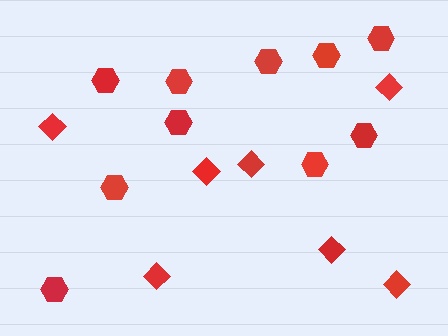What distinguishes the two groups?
There are 2 groups: one group of hexagons (10) and one group of diamonds (7).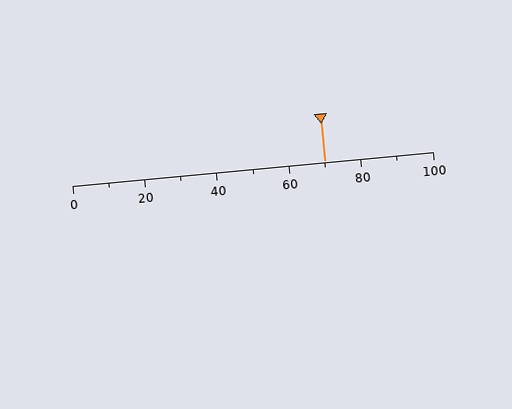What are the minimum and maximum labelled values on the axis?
The axis runs from 0 to 100.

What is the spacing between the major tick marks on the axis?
The major ticks are spaced 20 apart.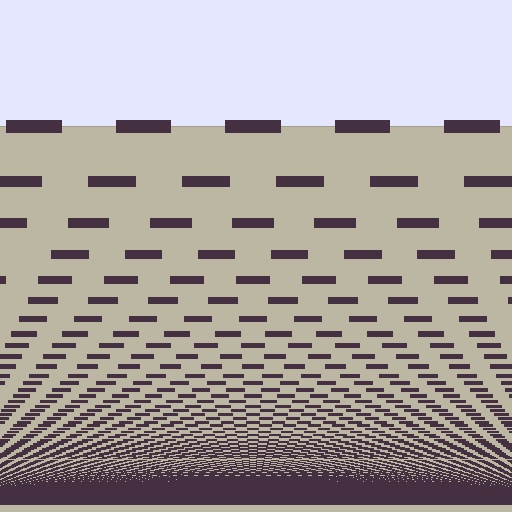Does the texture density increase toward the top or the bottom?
Density increases toward the bottom.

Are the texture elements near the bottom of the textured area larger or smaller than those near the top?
Smaller. The gradient is inverted — elements near the bottom are smaller and denser.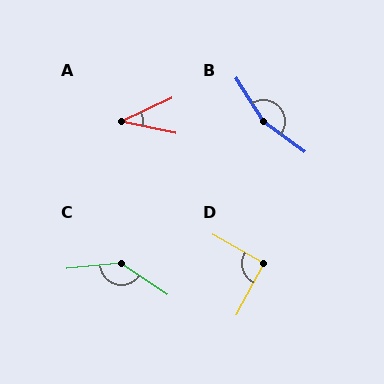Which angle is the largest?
B, at approximately 159 degrees.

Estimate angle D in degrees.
Approximately 92 degrees.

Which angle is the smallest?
A, at approximately 37 degrees.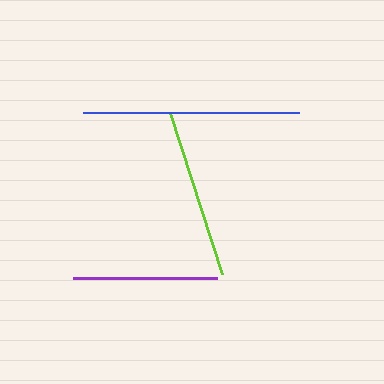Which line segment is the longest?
The blue line is the longest at approximately 217 pixels.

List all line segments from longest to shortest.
From longest to shortest: blue, lime, purple.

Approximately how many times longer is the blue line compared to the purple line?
The blue line is approximately 1.5 times the length of the purple line.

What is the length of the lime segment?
The lime segment is approximately 170 pixels long.